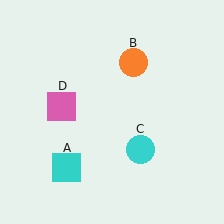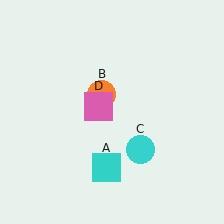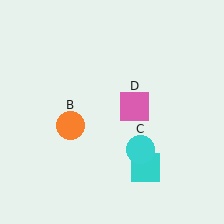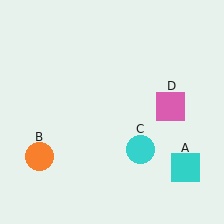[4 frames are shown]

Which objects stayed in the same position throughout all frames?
Cyan circle (object C) remained stationary.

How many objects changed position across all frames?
3 objects changed position: cyan square (object A), orange circle (object B), pink square (object D).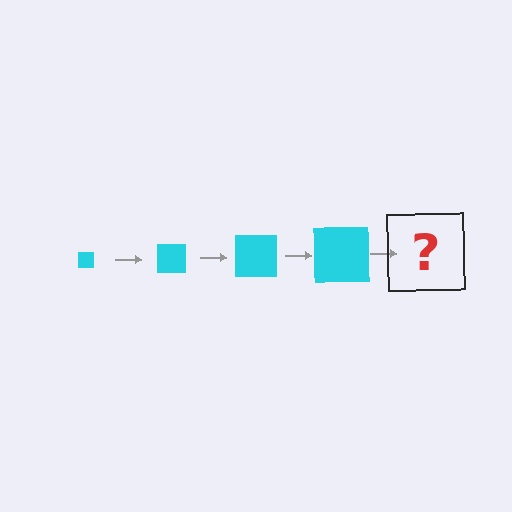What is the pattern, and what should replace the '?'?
The pattern is that the square gets progressively larger each step. The '?' should be a cyan square, larger than the previous one.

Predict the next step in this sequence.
The next step is a cyan square, larger than the previous one.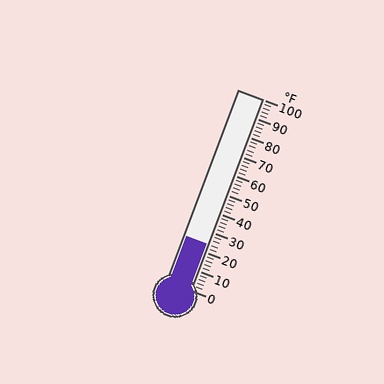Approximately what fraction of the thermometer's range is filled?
The thermometer is filled to approximately 25% of its range.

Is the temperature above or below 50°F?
The temperature is below 50°F.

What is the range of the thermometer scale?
The thermometer scale ranges from 0°F to 100°F.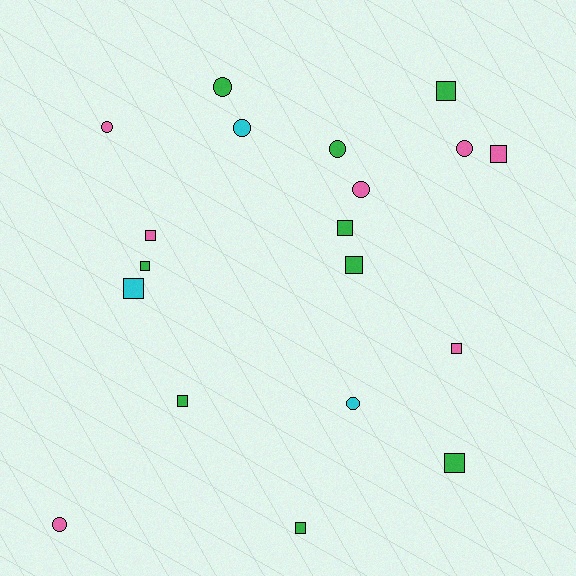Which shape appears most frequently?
Square, with 11 objects.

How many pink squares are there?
There are 3 pink squares.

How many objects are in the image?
There are 19 objects.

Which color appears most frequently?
Green, with 9 objects.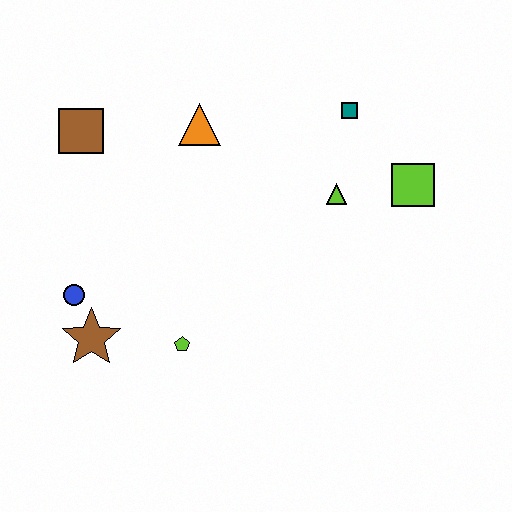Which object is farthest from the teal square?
The brown star is farthest from the teal square.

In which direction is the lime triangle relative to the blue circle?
The lime triangle is to the right of the blue circle.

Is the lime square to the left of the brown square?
No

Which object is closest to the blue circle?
The brown star is closest to the blue circle.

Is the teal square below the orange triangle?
No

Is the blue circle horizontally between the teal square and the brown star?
No